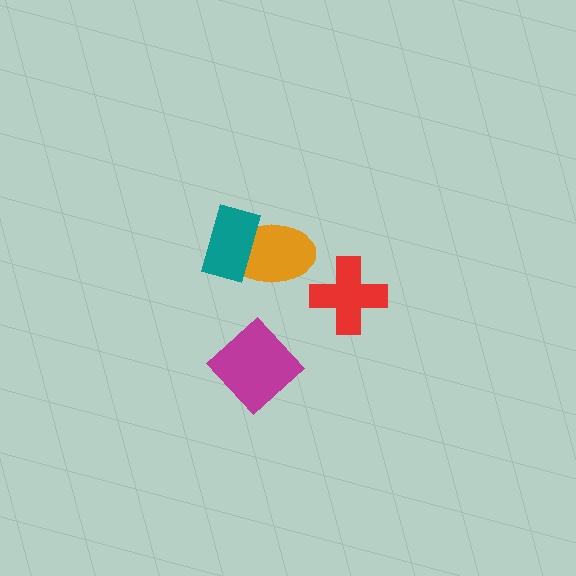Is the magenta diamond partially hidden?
No, no other shape covers it.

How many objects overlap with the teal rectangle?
1 object overlaps with the teal rectangle.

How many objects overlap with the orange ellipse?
1 object overlaps with the orange ellipse.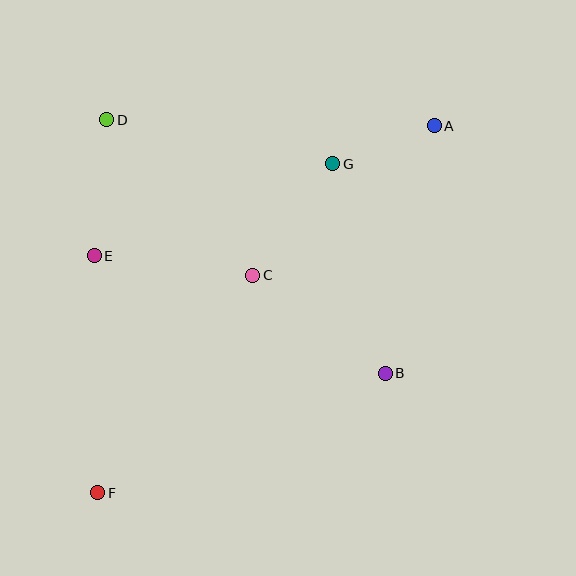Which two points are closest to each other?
Points A and G are closest to each other.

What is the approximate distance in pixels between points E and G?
The distance between E and G is approximately 256 pixels.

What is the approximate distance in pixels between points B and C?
The distance between B and C is approximately 165 pixels.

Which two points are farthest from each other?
Points A and F are farthest from each other.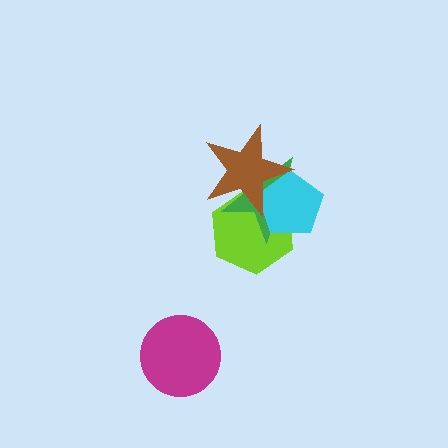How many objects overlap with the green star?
3 objects overlap with the green star.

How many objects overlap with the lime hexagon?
3 objects overlap with the lime hexagon.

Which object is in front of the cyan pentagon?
The brown star is in front of the cyan pentagon.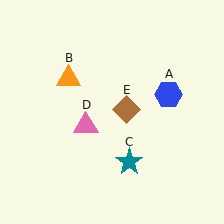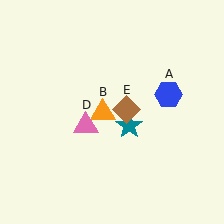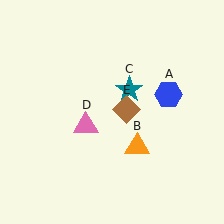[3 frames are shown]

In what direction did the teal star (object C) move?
The teal star (object C) moved up.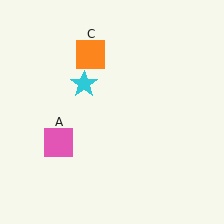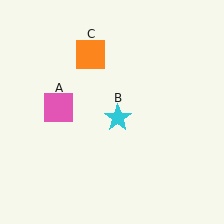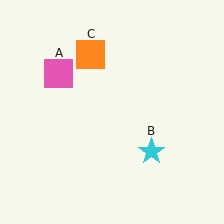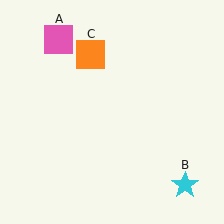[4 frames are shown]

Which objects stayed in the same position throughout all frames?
Orange square (object C) remained stationary.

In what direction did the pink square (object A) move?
The pink square (object A) moved up.